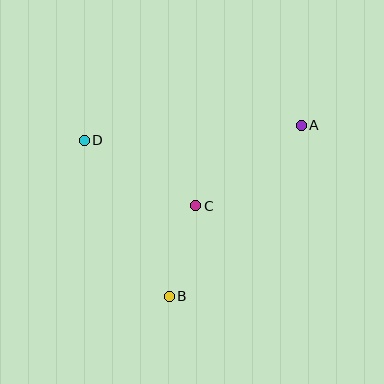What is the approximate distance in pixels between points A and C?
The distance between A and C is approximately 133 pixels.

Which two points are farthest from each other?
Points A and D are farthest from each other.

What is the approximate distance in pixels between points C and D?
The distance between C and D is approximately 130 pixels.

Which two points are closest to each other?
Points B and C are closest to each other.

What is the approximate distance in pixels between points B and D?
The distance between B and D is approximately 178 pixels.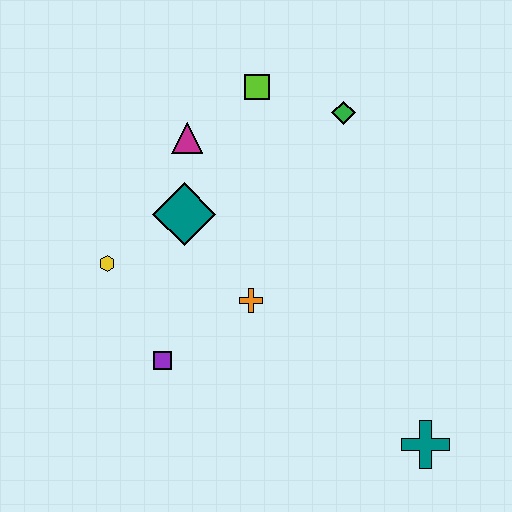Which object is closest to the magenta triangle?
The teal diamond is closest to the magenta triangle.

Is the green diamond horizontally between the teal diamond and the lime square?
No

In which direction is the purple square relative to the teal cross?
The purple square is to the left of the teal cross.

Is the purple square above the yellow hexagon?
No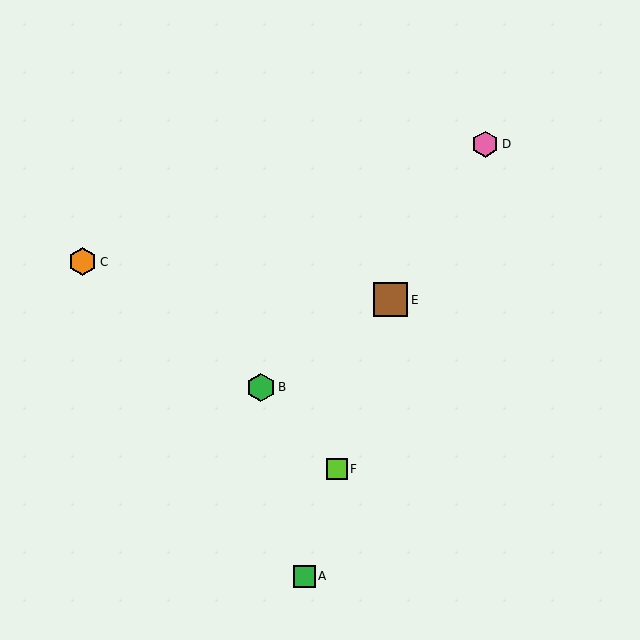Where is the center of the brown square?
The center of the brown square is at (391, 300).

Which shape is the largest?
The brown square (labeled E) is the largest.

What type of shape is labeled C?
Shape C is an orange hexagon.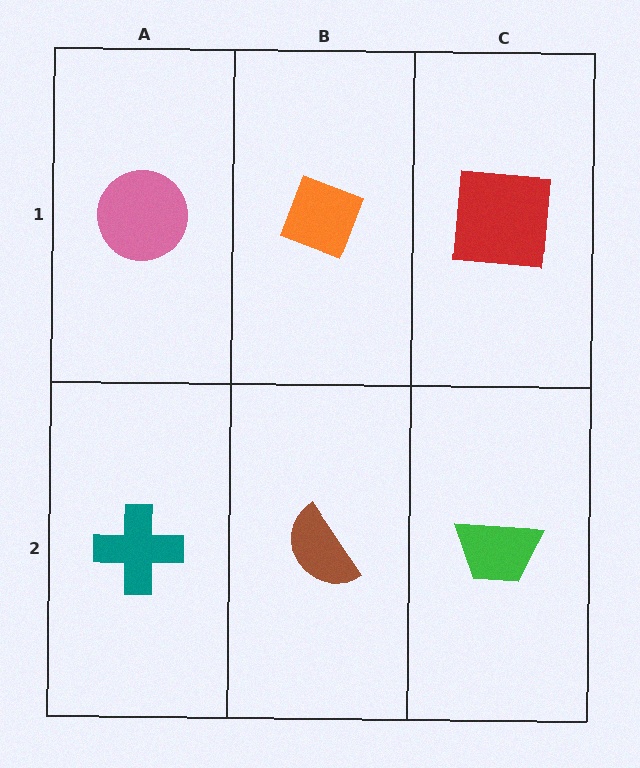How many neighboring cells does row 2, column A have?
2.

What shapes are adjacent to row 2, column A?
A pink circle (row 1, column A), a brown semicircle (row 2, column B).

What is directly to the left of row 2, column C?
A brown semicircle.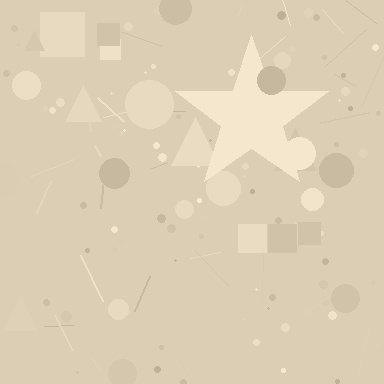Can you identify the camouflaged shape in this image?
The camouflaged shape is a star.